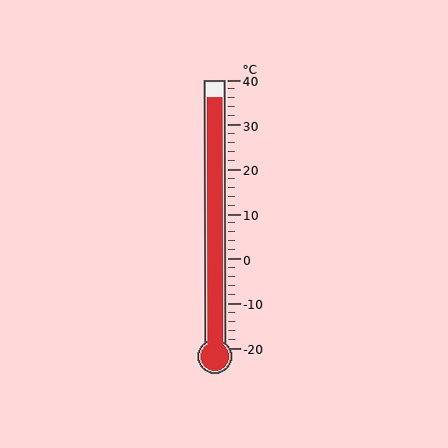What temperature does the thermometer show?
The thermometer shows approximately 36°C.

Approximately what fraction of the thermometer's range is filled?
The thermometer is filled to approximately 95% of its range.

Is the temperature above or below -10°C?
The temperature is above -10°C.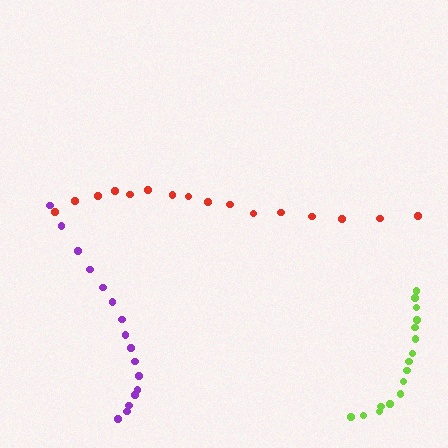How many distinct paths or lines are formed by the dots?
There are 3 distinct paths.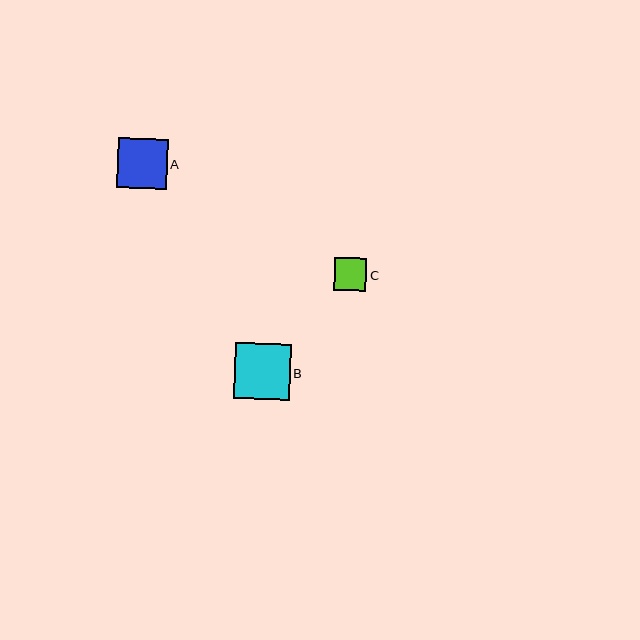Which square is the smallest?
Square C is the smallest with a size of approximately 32 pixels.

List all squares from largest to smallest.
From largest to smallest: B, A, C.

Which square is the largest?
Square B is the largest with a size of approximately 56 pixels.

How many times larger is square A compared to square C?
Square A is approximately 1.5 times the size of square C.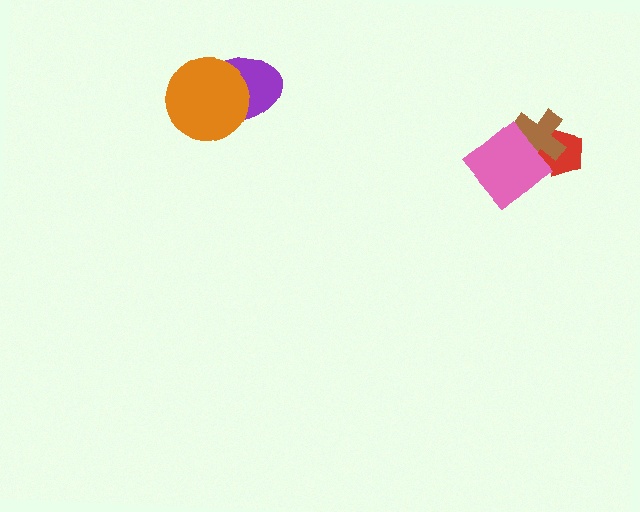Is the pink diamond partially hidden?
No, no other shape covers it.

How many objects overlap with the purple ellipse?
1 object overlaps with the purple ellipse.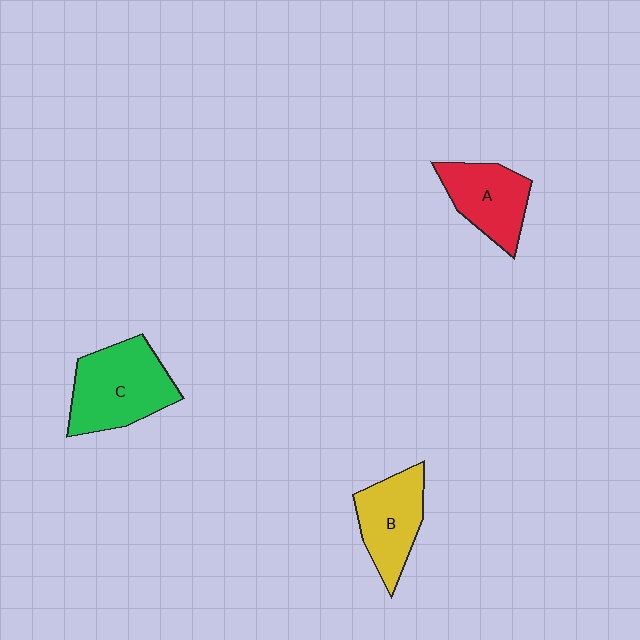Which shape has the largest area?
Shape C (green).